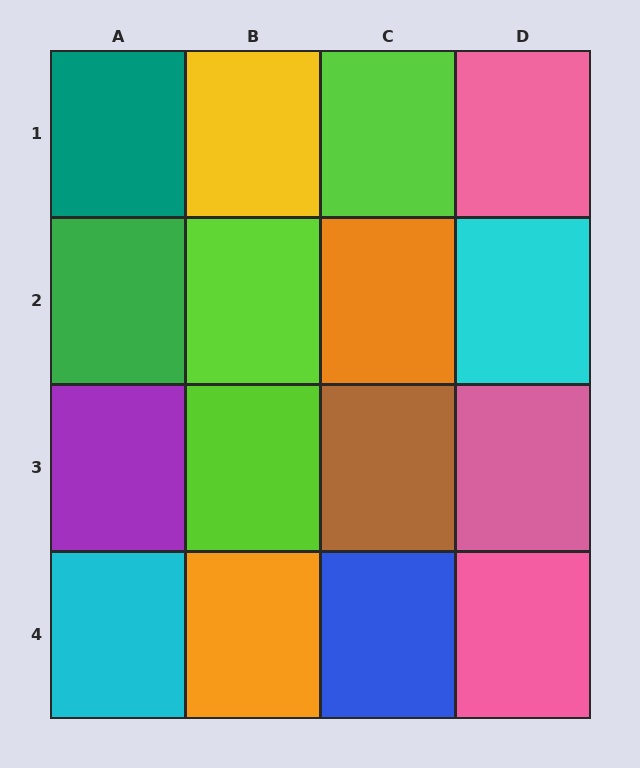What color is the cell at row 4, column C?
Blue.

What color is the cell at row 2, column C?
Orange.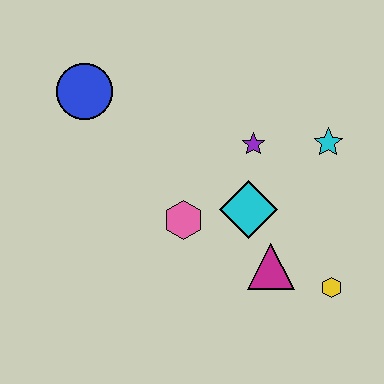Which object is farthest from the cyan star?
The blue circle is farthest from the cyan star.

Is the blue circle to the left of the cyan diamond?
Yes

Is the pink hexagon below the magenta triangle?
No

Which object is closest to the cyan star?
The purple star is closest to the cyan star.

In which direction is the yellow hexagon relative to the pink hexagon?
The yellow hexagon is to the right of the pink hexagon.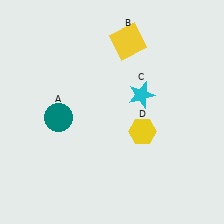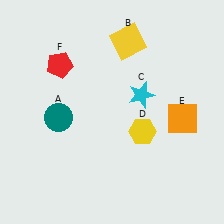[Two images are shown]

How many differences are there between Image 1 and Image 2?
There are 2 differences between the two images.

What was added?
An orange square (E), a red pentagon (F) were added in Image 2.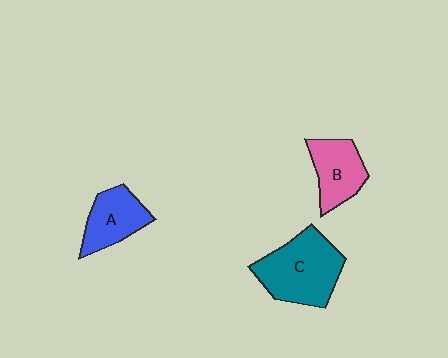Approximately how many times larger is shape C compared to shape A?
Approximately 1.6 times.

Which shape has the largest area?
Shape C (teal).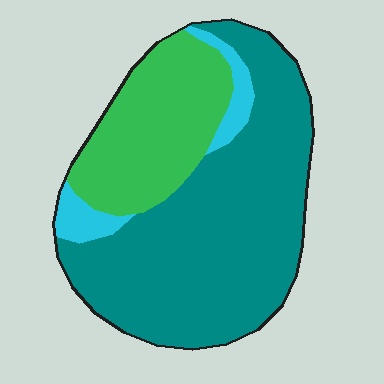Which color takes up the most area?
Teal, at roughly 65%.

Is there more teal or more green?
Teal.